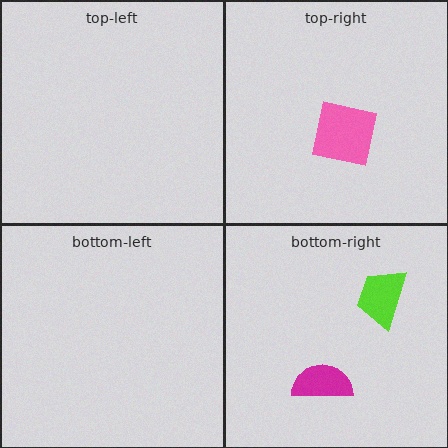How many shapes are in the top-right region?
1.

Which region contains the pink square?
The top-right region.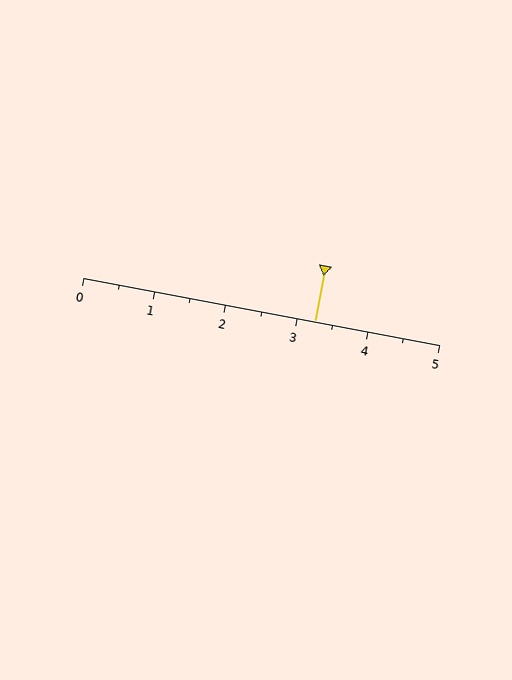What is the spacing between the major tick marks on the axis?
The major ticks are spaced 1 apart.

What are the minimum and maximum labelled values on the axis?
The axis runs from 0 to 5.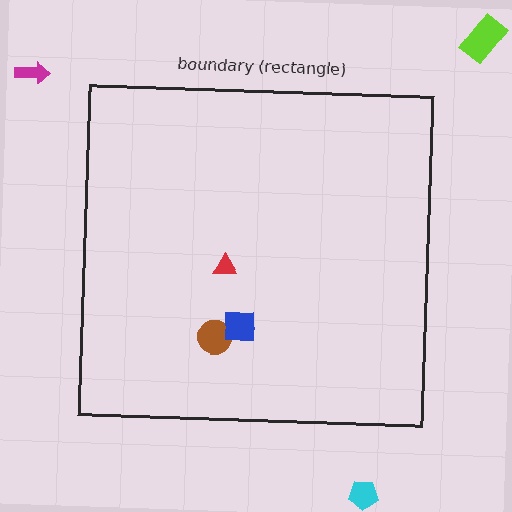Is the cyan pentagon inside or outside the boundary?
Outside.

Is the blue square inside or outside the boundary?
Inside.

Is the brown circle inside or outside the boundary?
Inside.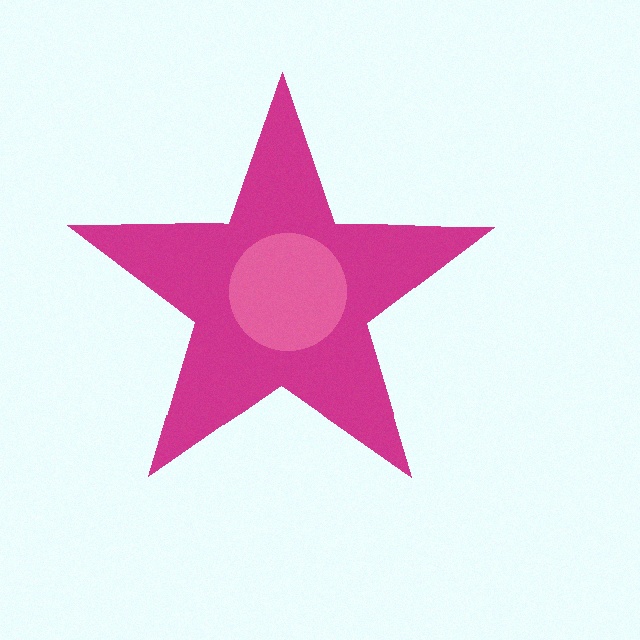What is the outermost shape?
The magenta star.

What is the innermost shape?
The pink circle.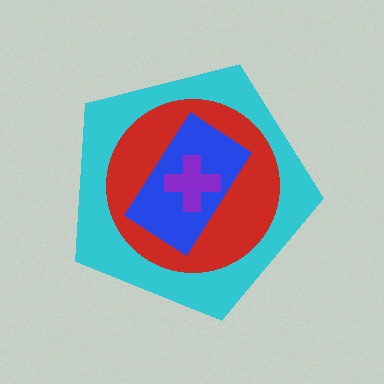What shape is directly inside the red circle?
The blue rectangle.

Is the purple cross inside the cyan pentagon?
Yes.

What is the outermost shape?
The cyan pentagon.